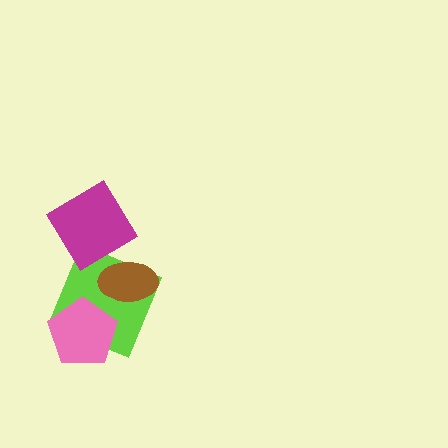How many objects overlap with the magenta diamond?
0 objects overlap with the magenta diamond.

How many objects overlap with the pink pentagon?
1 object overlaps with the pink pentagon.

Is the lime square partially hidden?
Yes, it is partially covered by another shape.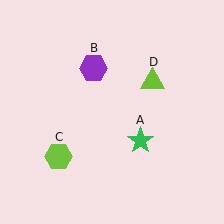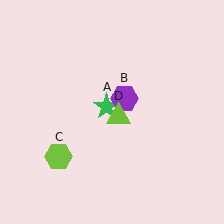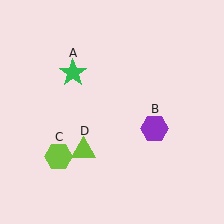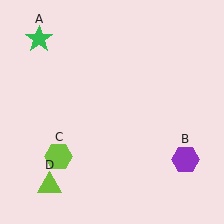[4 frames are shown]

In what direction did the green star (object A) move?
The green star (object A) moved up and to the left.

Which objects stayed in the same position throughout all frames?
Lime hexagon (object C) remained stationary.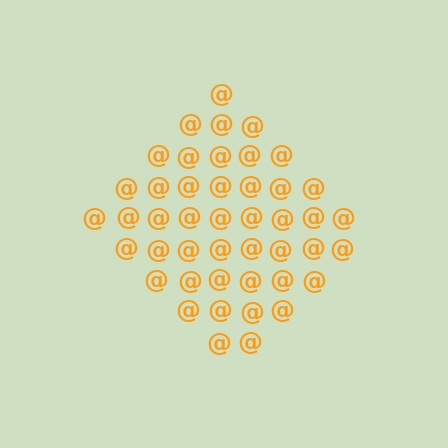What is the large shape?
The large shape is a diamond.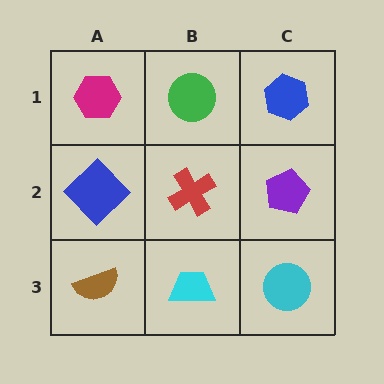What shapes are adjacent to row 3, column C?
A purple pentagon (row 2, column C), a cyan trapezoid (row 3, column B).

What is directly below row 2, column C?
A cyan circle.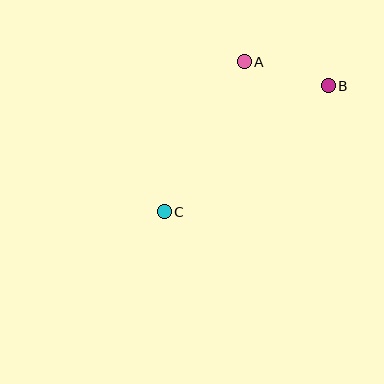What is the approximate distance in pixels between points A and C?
The distance between A and C is approximately 170 pixels.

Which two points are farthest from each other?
Points B and C are farthest from each other.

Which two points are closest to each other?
Points A and B are closest to each other.